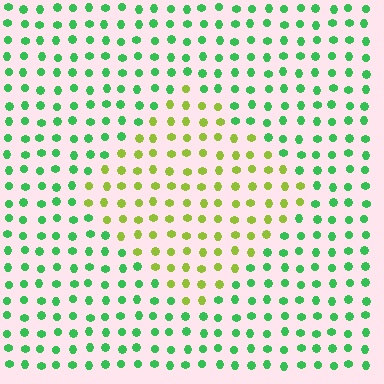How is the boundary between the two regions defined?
The boundary is defined purely by a slight shift in hue (about 52 degrees). Spacing, size, and orientation are identical on both sides.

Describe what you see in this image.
The image is filled with small green elements in a uniform arrangement. A diamond-shaped region is visible where the elements are tinted to a slightly different hue, forming a subtle color boundary.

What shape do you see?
I see a diamond.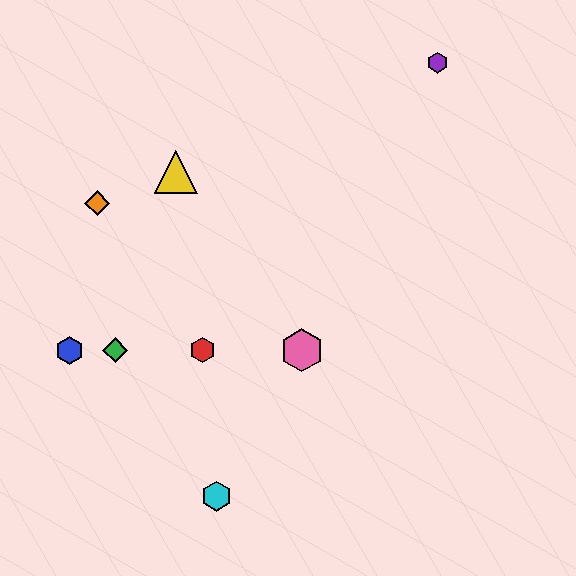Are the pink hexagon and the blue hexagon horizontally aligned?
Yes, both are at y≈350.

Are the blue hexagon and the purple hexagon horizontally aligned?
No, the blue hexagon is at y≈350 and the purple hexagon is at y≈63.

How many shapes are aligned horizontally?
4 shapes (the red hexagon, the blue hexagon, the green diamond, the pink hexagon) are aligned horizontally.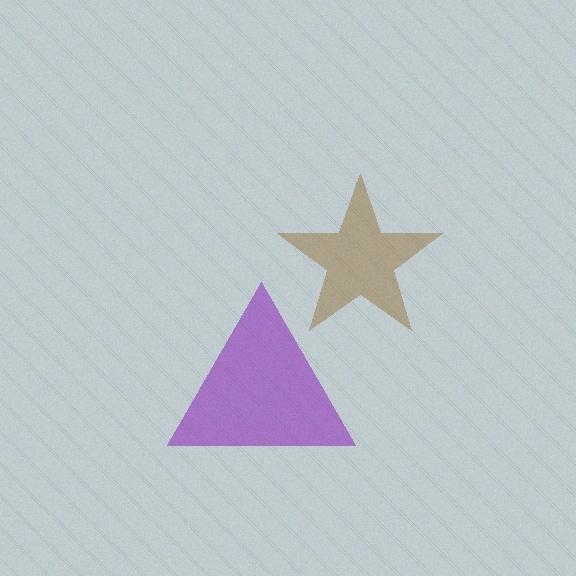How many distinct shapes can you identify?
There are 2 distinct shapes: a brown star, a purple triangle.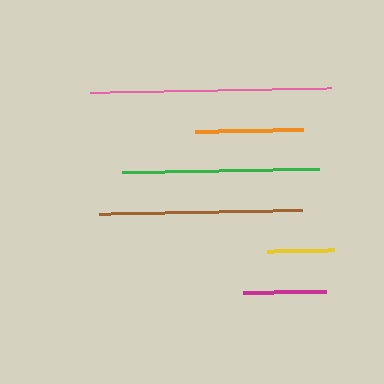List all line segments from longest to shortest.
From longest to shortest: pink, brown, green, orange, magenta, yellow.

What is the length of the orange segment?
The orange segment is approximately 107 pixels long.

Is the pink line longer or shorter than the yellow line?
The pink line is longer than the yellow line.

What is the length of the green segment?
The green segment is approximately 197 pixels long.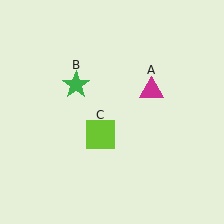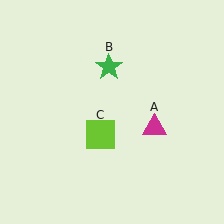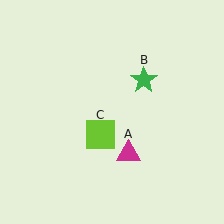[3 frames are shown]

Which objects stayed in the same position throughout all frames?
Lime square (object C) remained stationary.